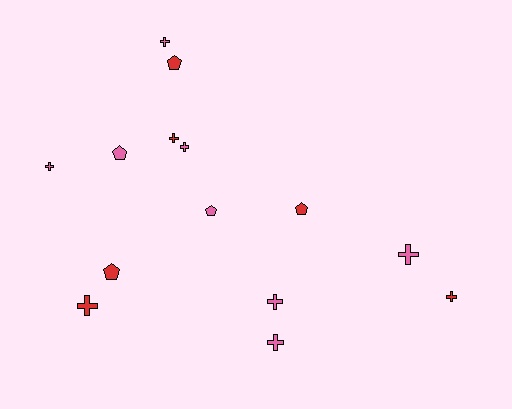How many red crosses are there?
There are 3 red crosses.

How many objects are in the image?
There are 14 objects.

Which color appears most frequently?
Pink, with 8 objects.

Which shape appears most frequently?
Cross, with 9 objects.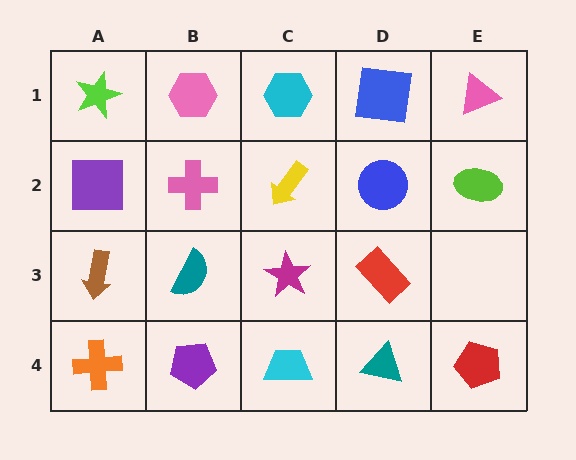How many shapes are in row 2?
5 shapes.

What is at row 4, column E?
A red pentagon.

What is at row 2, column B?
A pink cross.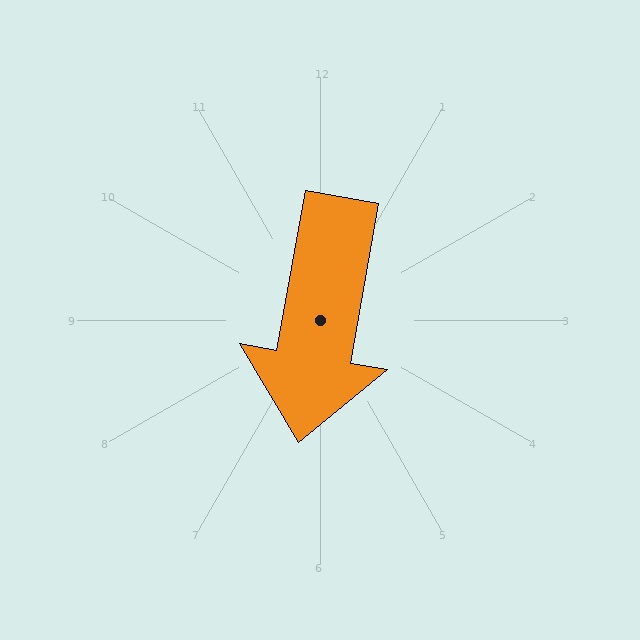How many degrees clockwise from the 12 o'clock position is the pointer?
Approximately 190 degrees.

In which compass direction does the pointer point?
South.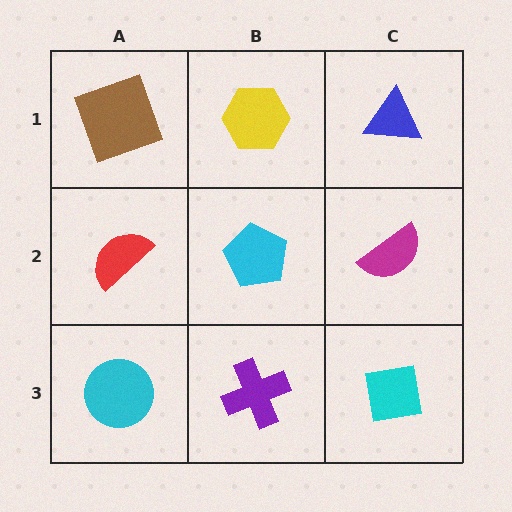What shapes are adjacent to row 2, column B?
A yellow hexagon (row 1, column B), a purple cross (row 3, column B), a red semicircle (row 2, column A), a magenta semicircle (row 2, column C).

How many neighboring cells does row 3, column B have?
3.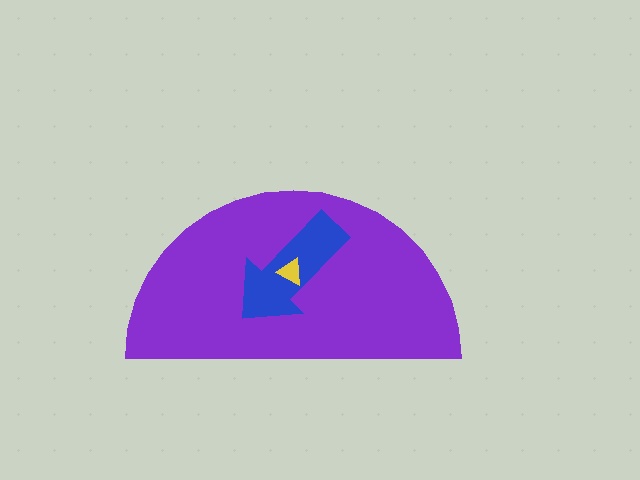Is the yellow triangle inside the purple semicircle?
Yes.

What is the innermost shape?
The yellow triangle.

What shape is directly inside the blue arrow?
The yellow triangle.